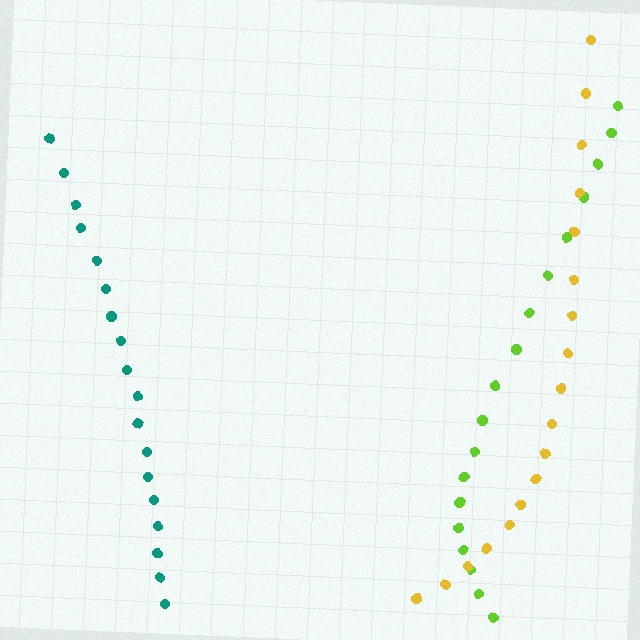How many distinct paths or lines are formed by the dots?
There are 3 distinct paths.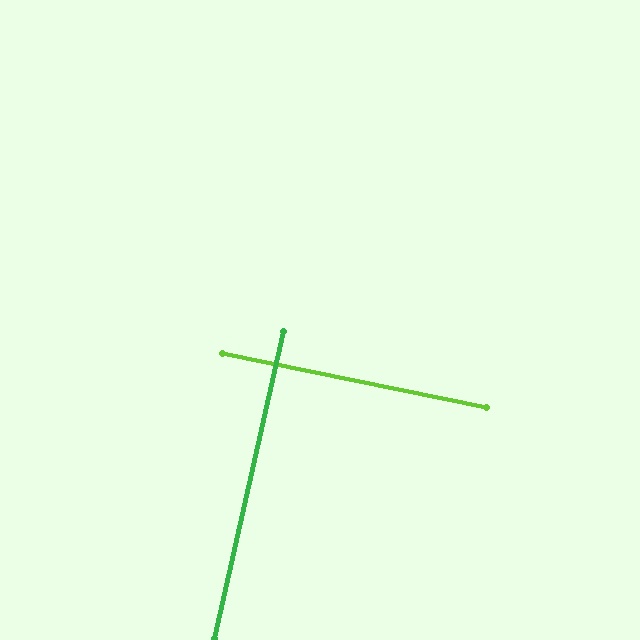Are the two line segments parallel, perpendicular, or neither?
Perpendicular — they meet at approximately 89°.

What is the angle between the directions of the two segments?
Approximately 89 degrees.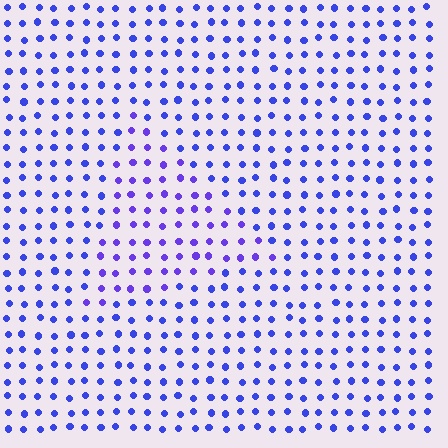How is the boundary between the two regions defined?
The boundary is defined purely by a slight shift in hue (about 21 degrees). Spacing, size, and orientation are identical on both sides.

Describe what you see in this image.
The image is filled with small blue elements in a uniform arrangement. A triangle-shaped region is visible where the elements are tinted to a slightly different hue, forming a subtle color boundary.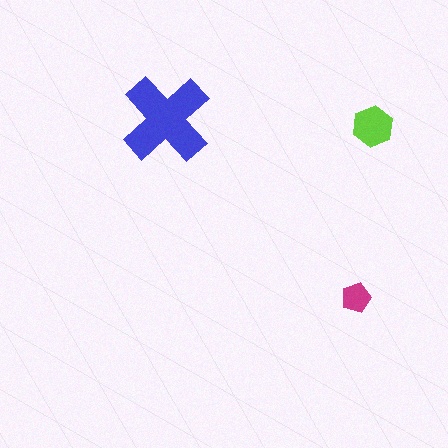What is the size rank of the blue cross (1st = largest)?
1st.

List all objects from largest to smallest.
The blue cross, the lime hexagon, the magenta pentagon.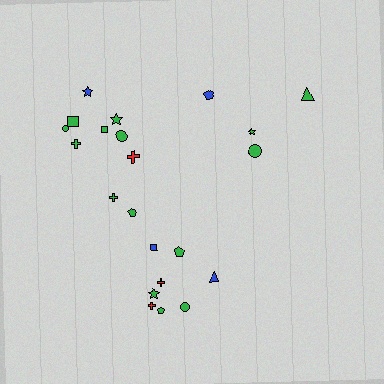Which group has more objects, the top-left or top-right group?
The top-left group.